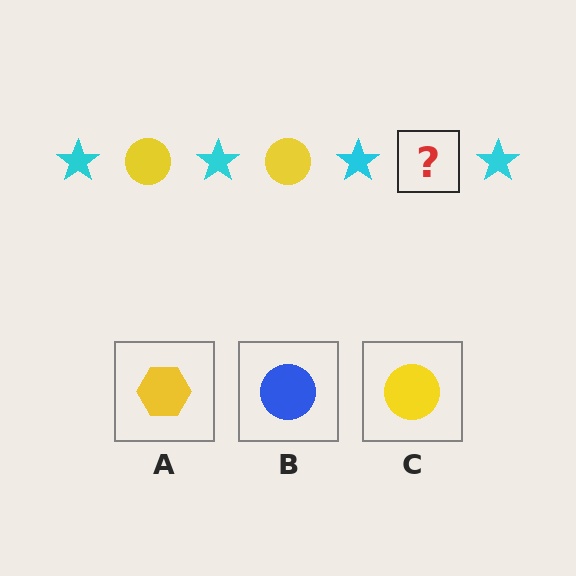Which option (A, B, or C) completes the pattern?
C.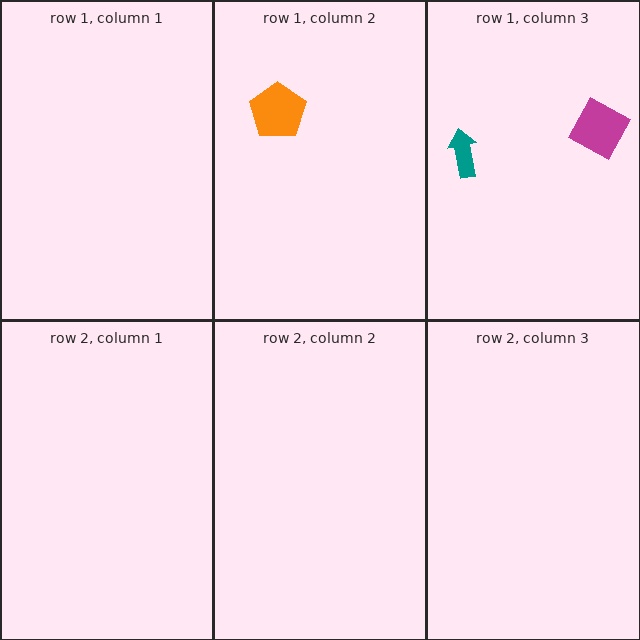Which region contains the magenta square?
The row 1, column 3 region.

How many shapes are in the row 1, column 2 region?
1.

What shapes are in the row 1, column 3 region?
The teal arrow, the magenta square.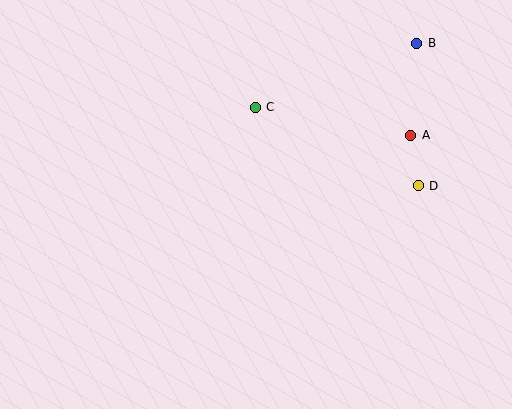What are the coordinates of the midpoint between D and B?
The midpoint between D and B is at (418, 114).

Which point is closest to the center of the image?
Point C at (255, 107) is closest to the center.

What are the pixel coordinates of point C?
Point C is at (255, 107).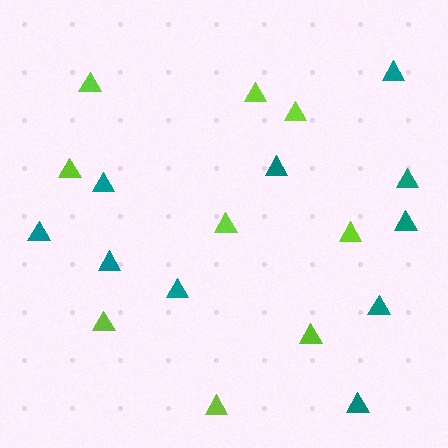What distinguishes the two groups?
There are 2 groups: one group of teal triangles (10) and one group of lime triangles (9).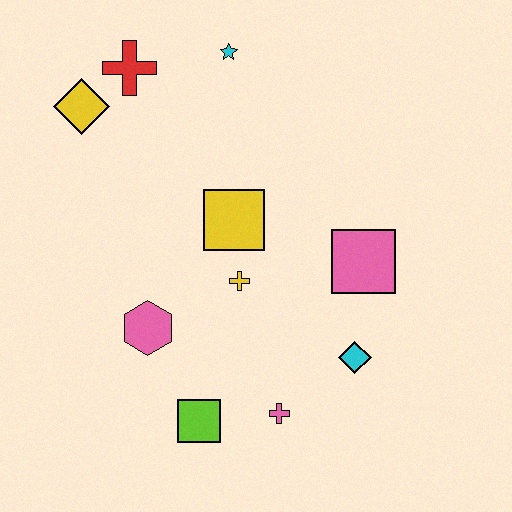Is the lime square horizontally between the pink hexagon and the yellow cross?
Yes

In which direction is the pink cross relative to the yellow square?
The pink cross is below the yellow square.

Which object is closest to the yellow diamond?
The red cross is closest to the yellow diamond.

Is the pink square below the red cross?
Yes